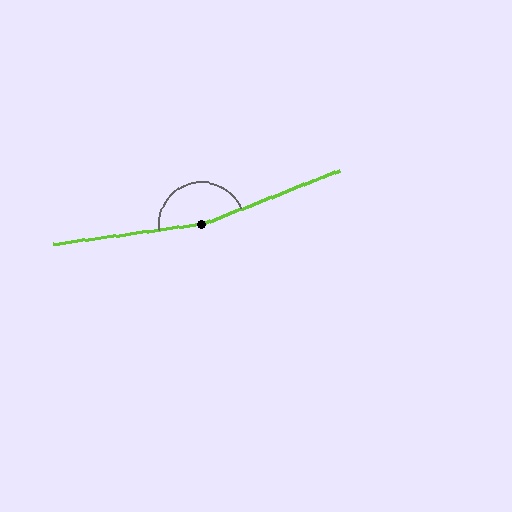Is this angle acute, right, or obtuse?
It is obtuse.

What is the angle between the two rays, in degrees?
Approximately 166 degrees.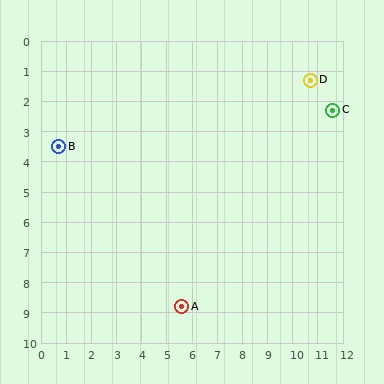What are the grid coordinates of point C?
Point C is at approximately (11.6, 2.3).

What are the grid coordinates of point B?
Point B is at approximately (0.7, 3.5).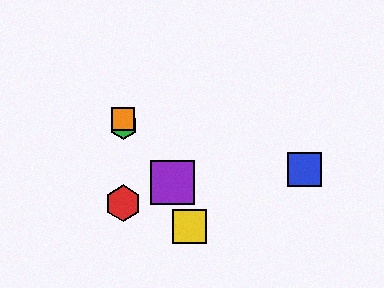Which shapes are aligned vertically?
The red hexagon, the green hexagon, the orange square are aligned vertically.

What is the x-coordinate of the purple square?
The purple square is at x≈173.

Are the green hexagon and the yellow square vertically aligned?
No, the green hexagon is at x≈123 and the yellow square is at x≈189.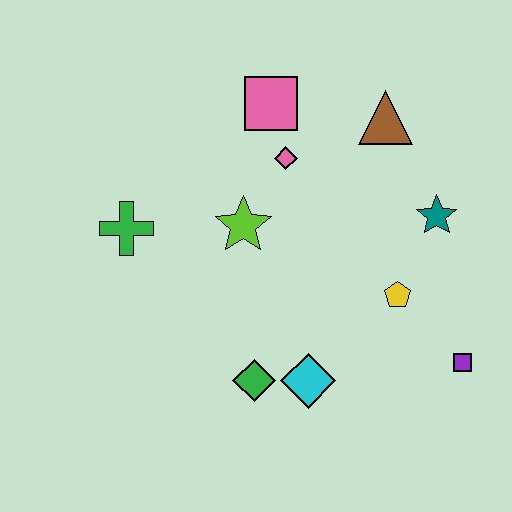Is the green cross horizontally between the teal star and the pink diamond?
No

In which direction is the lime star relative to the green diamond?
The lime star is above the green diamond.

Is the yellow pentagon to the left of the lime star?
No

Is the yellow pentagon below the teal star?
Yes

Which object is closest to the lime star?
The pink diamond is closest to the lime star.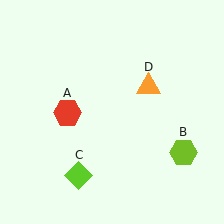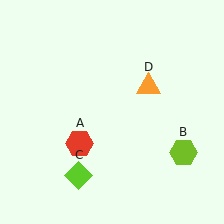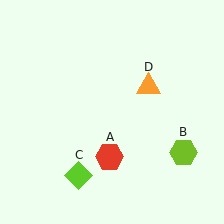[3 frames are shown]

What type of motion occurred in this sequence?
The red hexagon (object A) rotated counterclockwise around the center of the scene.